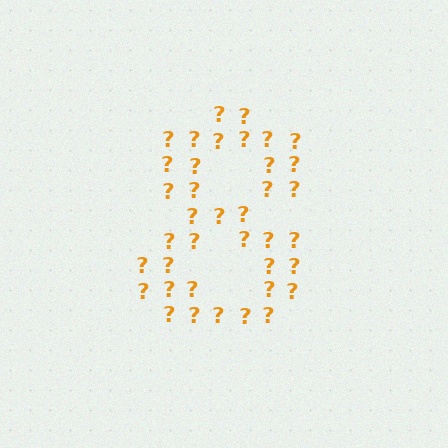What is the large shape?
The large shape is the digit 8.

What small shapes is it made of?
It is made of small question marks.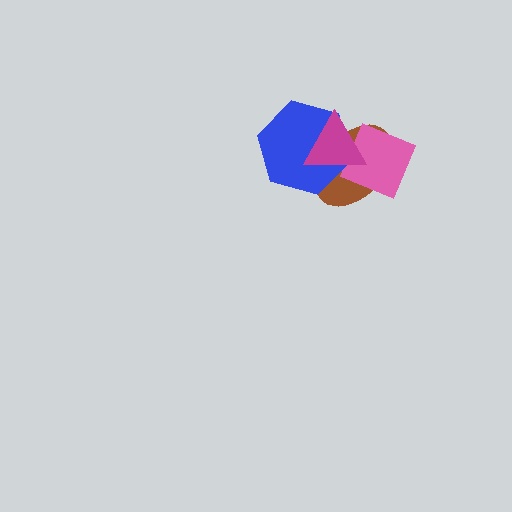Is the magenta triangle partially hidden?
No, no other shape covers it.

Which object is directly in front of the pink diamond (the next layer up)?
The blue hexagon is directly in front of the pink diamond.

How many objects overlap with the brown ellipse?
3 objects overlap with the brown ellipse.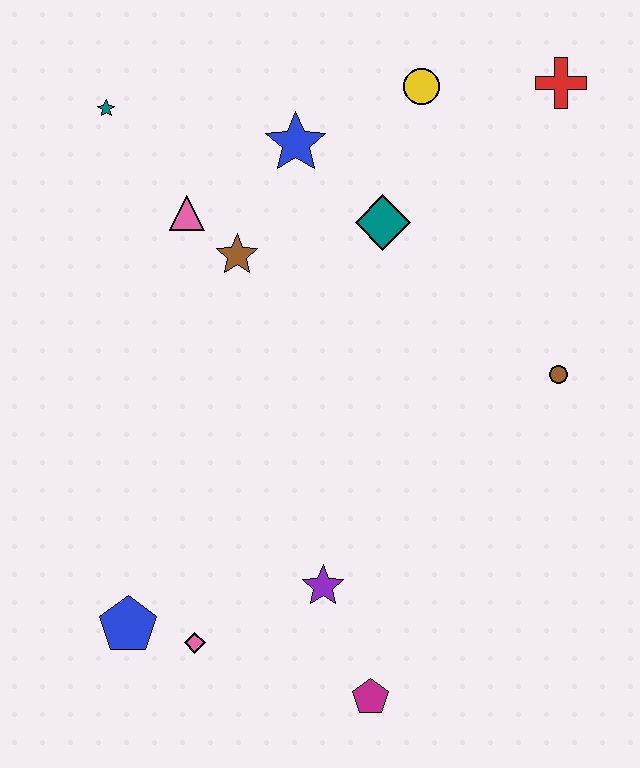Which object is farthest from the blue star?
The magenta pentagon is farthest from the blue star.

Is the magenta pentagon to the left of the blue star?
No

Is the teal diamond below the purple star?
No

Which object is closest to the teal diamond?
The blue star is closest to the teal diamond.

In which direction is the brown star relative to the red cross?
The brown star is to the left of the red cross.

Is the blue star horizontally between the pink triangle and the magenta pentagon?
Yes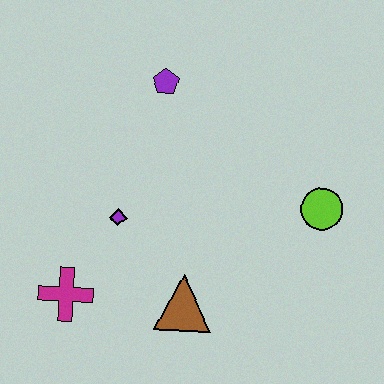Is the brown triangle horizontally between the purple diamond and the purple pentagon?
No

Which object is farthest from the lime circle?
The magenta cross is farthest from the lime circle.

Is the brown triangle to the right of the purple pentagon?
Yes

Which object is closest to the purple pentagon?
The purple diamond is closest to the purple pentagon.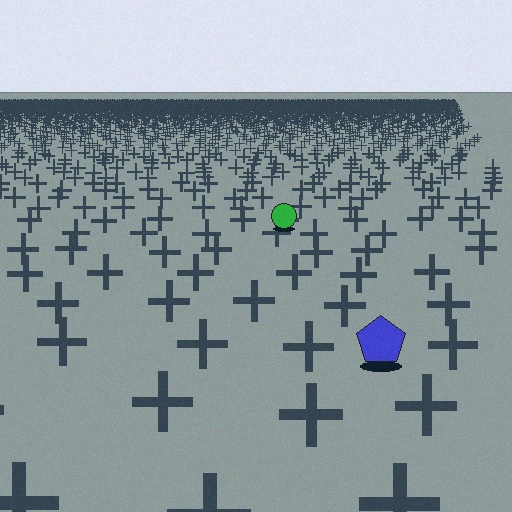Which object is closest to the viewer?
The blue pentagon is closest. The texture marks near it are larger and more spread out.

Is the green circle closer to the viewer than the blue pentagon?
No. The blue pentagon is closer — you can tell from the texture gradient: the ground texture is coarser near it.